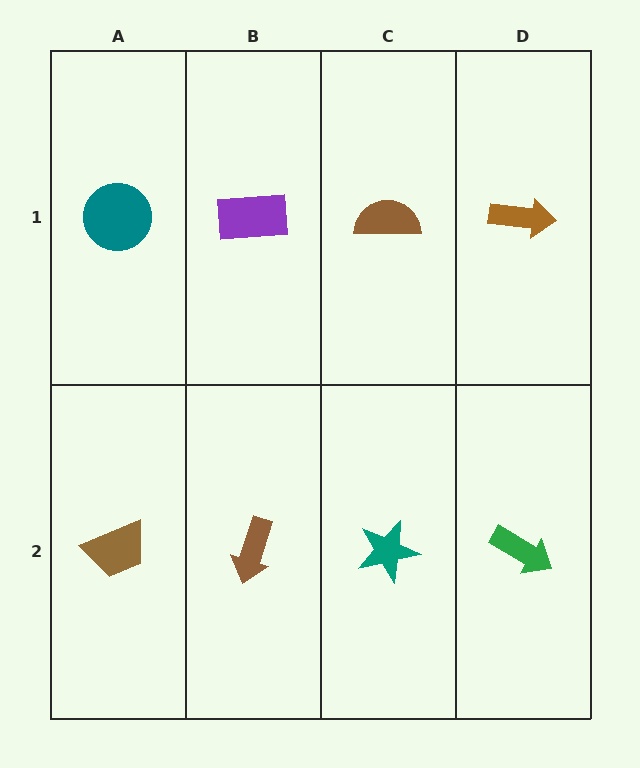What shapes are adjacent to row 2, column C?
A brown semicircle (row 1, column C), a brown arrow (row 2, column B), a green arrow (row 2, column D).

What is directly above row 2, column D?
A brown arrow.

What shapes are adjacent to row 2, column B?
A purple rectangle (row 1, column B), a brown trapezoid (row 2, column A), a teal star (row 2, column C).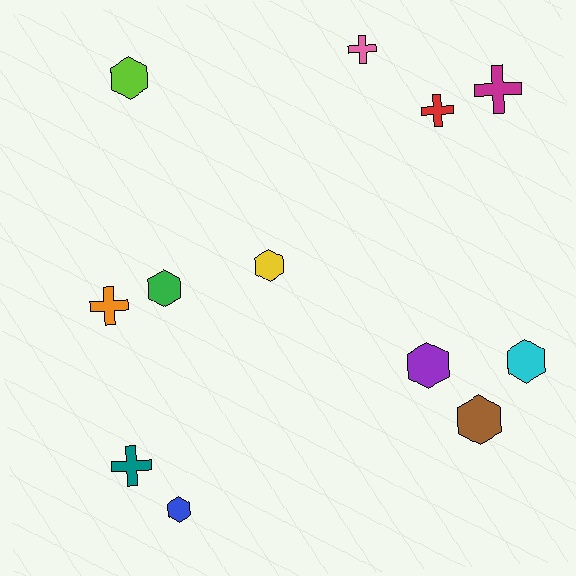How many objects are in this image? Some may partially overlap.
There are 12 objects.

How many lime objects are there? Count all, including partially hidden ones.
There is 1 lime object.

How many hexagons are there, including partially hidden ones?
There are 7 hexagons.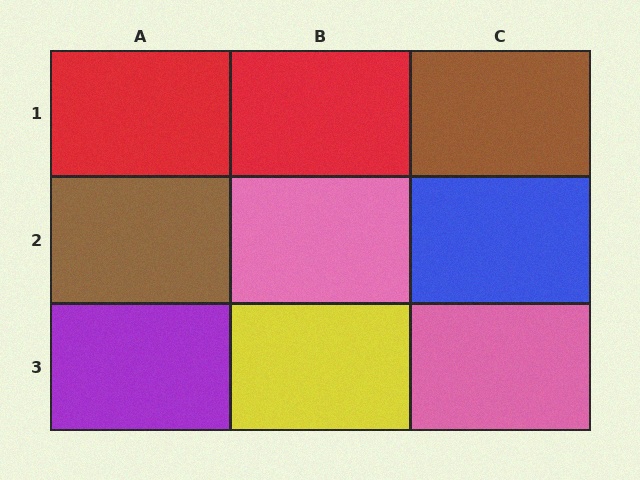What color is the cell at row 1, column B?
Red.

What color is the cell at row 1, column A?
Red.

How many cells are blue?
1 cell is blue.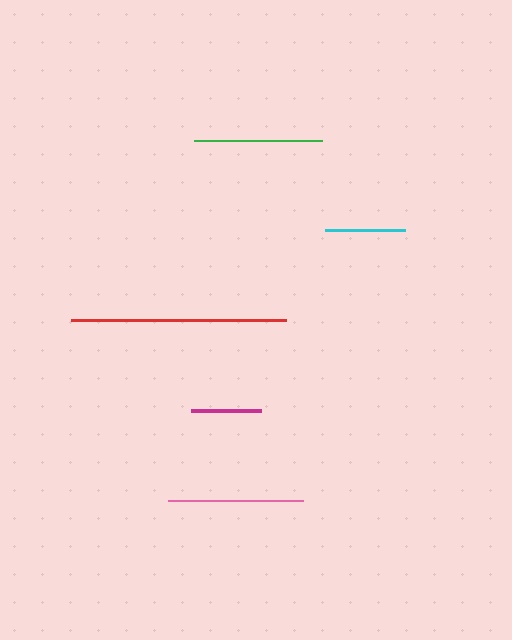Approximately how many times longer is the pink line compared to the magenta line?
The pink line is approximately 1.9 times the length of the magenta line.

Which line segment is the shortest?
The magenta line is the shortest at approximately 70 pixels.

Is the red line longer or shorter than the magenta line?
The red line is longer than the magenta line.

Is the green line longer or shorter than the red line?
The red line is longer than the green line.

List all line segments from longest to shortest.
From longest to shortest: red, pink, green, cyan, magenta.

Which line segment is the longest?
The red line is the longest at approximately 215 pixels.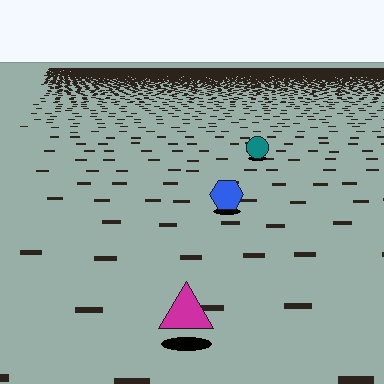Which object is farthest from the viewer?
The teal circle is farthest from the viewer. It appears smaller and the ground texture around it is denser.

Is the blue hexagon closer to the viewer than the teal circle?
Yes. The blue hexagon is closer — you can tell from the texture gradient: the ground texture is coarser near it.